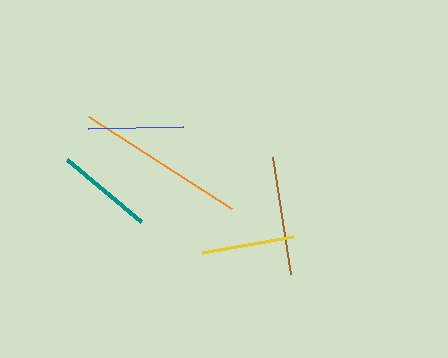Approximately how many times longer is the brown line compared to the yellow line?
The brown line is approximately 1.3 times the length of the yellow line.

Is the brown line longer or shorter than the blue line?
The brown line is longer than the blue line.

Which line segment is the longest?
The orange line is the longest at approximately 170 pixels.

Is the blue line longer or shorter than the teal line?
The teal line is longer than the blue line.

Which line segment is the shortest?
The yellow line is the shortest at approximately 92 pixels.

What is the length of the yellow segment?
The yellow segment is approximately 92 pixels long.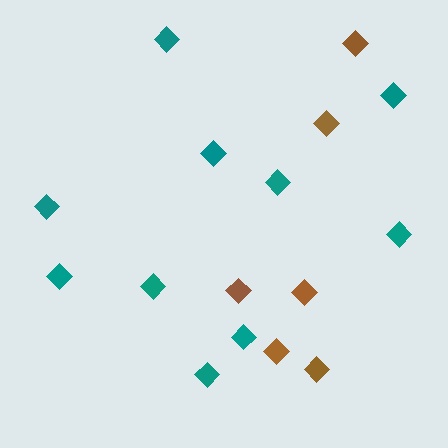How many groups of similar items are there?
There are 2 groups: one group of teal diamonds (10) and one group of brown diamonds (6).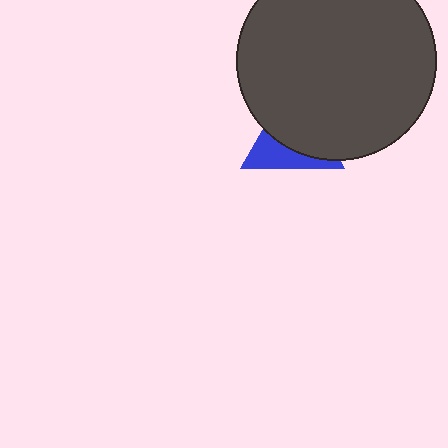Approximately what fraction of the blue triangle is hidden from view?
Roughly 61% of the blue triangle is hidden behind the dark gray circle.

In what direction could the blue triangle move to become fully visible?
The blue triangle could move down. That would shift it out from behind the dark gray circle entirely.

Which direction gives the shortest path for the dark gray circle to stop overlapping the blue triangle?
Moving up gives the shortest separation.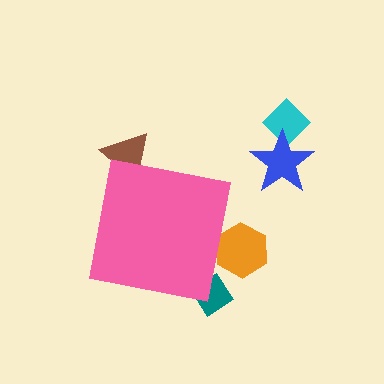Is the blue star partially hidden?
No, the blue star is fully visible.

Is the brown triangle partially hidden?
Yes, the brown triangle is partially hidden behind the pink square.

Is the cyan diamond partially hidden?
No, the cyan diamond is fully visible.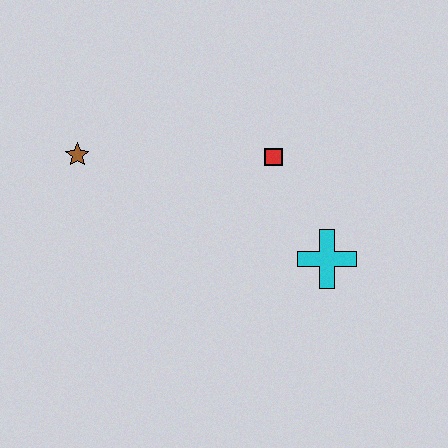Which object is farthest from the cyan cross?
The brown star is farthest from the cyan cross.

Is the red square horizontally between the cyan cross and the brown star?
Yes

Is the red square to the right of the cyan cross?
No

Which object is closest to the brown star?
The red square is closest to the brown star.